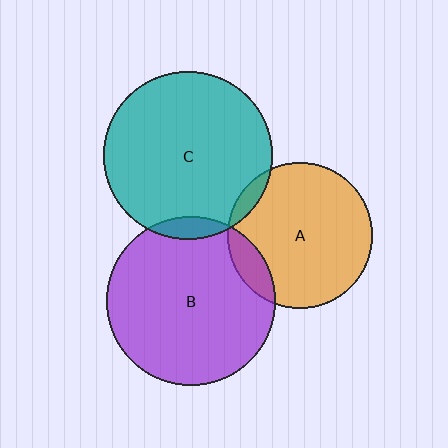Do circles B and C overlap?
Yes.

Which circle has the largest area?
Circle B (purple).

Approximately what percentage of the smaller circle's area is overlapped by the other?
Approximately 5%.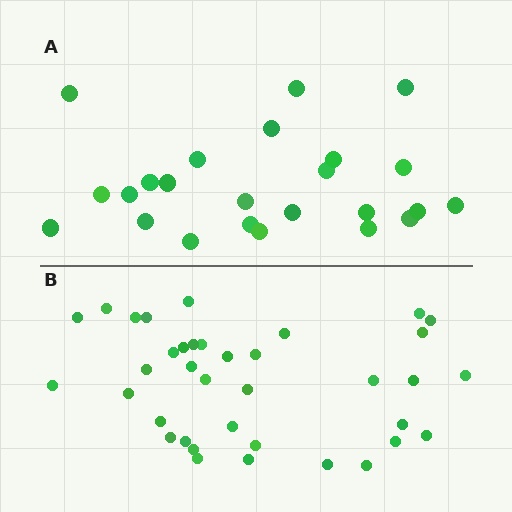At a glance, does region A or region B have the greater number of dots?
Region B (the bottom region) has more dots.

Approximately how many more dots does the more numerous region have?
Region B has approximately 15 more dots than region A.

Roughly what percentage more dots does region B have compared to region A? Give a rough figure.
About 55% more.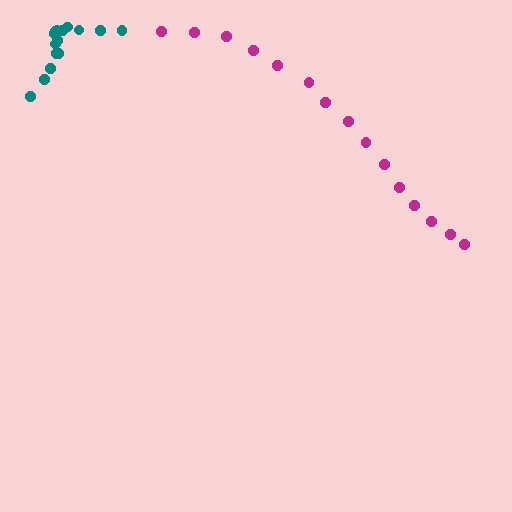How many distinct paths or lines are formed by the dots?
There are 2 distinct paths.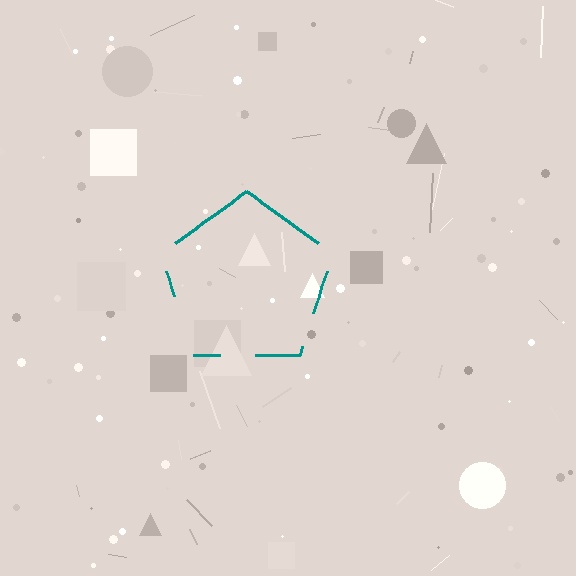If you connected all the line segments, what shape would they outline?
They would outline a pentagon.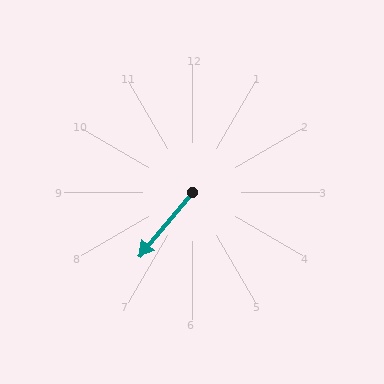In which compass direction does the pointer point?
Southwest.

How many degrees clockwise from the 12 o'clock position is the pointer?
Approximately 219 degrees.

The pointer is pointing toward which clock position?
Roughly 7 o'clock.